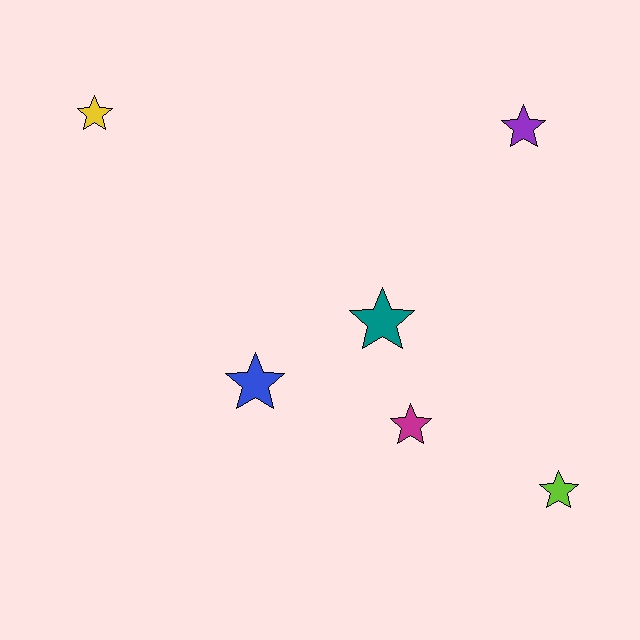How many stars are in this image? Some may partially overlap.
There are 6 stars.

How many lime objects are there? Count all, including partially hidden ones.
There is 1 lime object.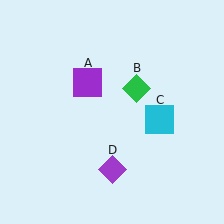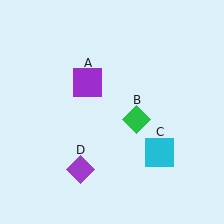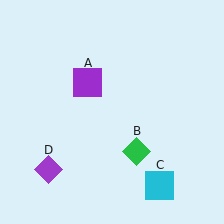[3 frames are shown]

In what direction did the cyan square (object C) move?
The cyan square (object C) moved down.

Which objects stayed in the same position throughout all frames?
Purple square (object A) remained stationary.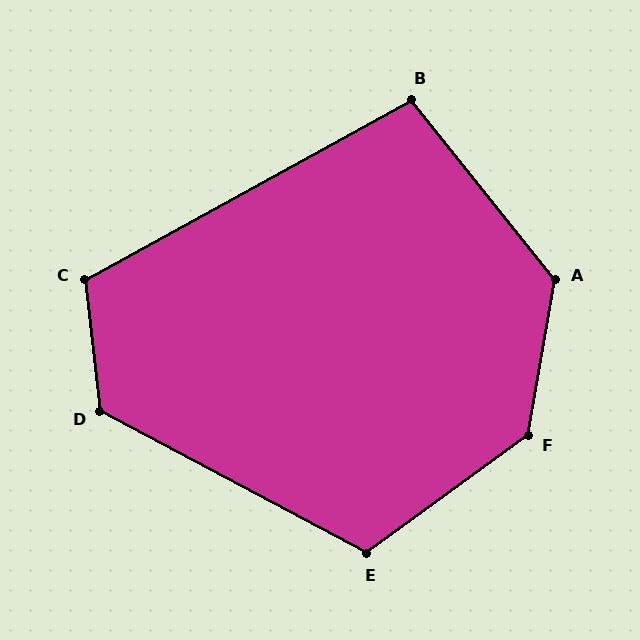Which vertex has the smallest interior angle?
B, at approximately 100 degrees.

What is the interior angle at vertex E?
Approximately 116 degrees (obtuse).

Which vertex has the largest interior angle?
F, at approximately 136 degrees.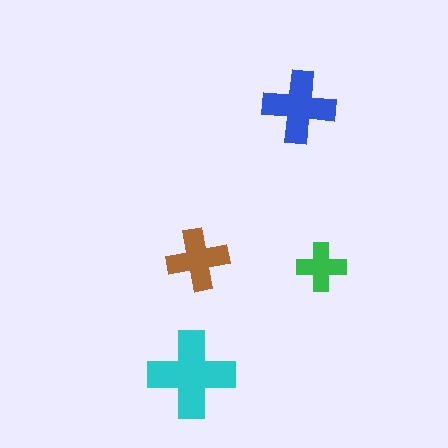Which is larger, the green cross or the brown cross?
The brown one.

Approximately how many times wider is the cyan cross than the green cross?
About 2 times wider.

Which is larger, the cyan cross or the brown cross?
The cyan one.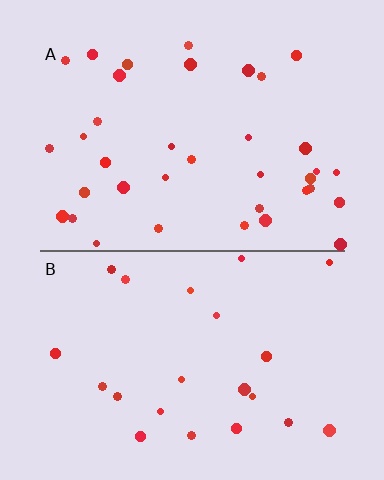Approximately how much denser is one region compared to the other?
Approximately 1.7× — region A over region B.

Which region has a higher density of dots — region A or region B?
A (the top).